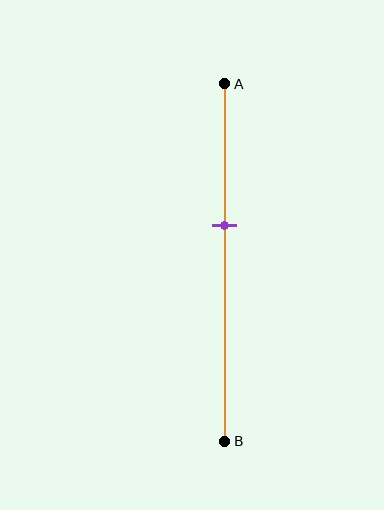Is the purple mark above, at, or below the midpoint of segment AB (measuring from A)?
The purple mark is above the midpoint of segment AB.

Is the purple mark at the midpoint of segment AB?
No, the mark is at about 40% from A, not at the 50% midpoint.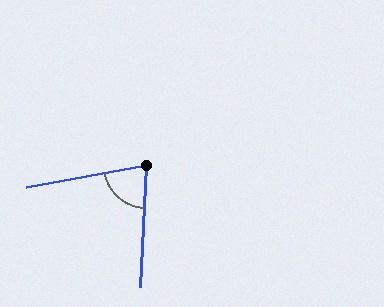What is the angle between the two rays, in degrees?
Approximately 77 degrees.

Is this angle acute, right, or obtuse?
It is acute.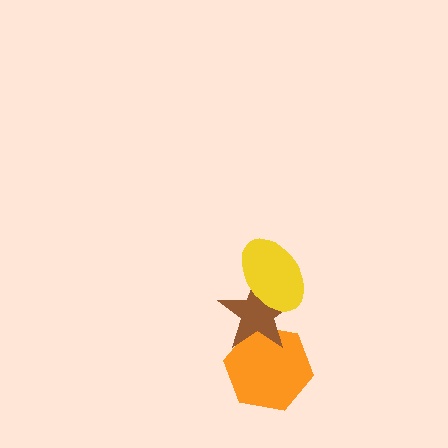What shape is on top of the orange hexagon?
The brown star is on top of the orange hexagon.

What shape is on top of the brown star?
The yellow ellipse is on top of the brown star.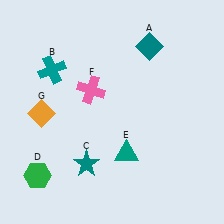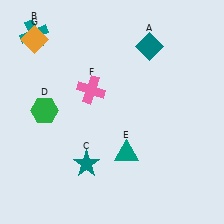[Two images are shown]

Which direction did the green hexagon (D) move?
The green hexagon (D) moved up.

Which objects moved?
The objects that moved are: the teal cross (B), the green hexagon (D), the orange diamond (G).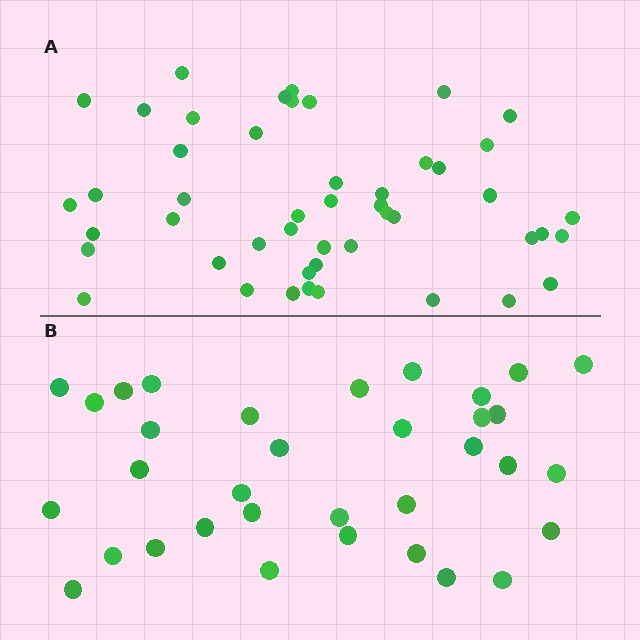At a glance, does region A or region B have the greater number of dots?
Region A (the top region) has more dots.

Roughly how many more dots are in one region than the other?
Region A has approximately 15 more dots than region B.